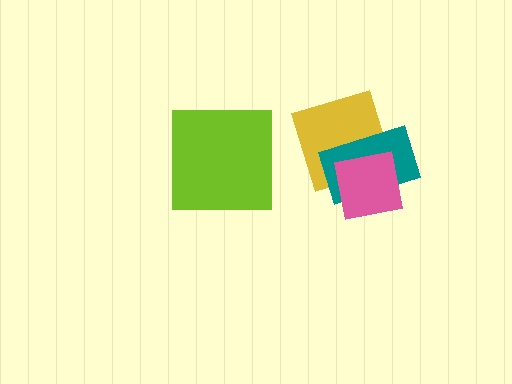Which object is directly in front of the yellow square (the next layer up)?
The teal rectangle is directly in front of the yellow square.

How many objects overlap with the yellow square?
2 objects overlap with the yellow square.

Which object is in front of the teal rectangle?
The pink square is in front of the teal rectangle.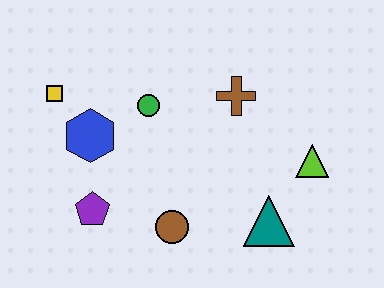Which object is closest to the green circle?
The blue hexagon is closest to the green circle.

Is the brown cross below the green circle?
No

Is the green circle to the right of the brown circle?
No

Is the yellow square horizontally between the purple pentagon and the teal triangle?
No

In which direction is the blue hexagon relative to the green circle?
The blue hexagon is to the left of the green circle.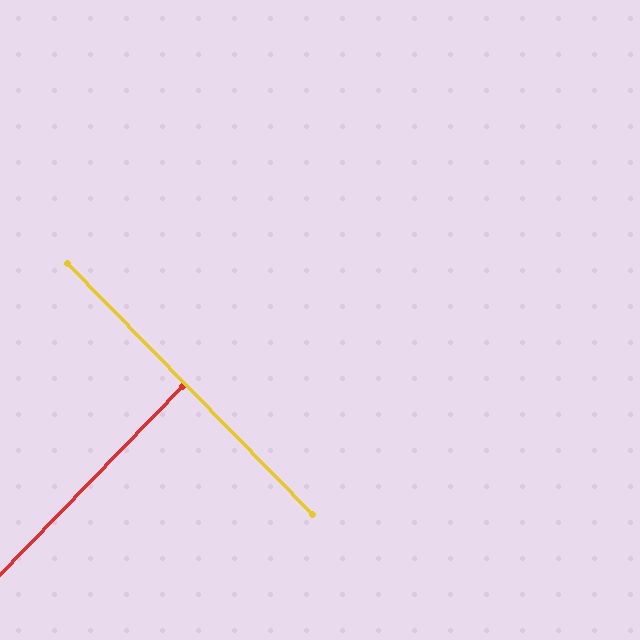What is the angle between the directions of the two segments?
Approximately 89 degrees.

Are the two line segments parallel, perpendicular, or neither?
Perpendicular — they meet at approximately 89°.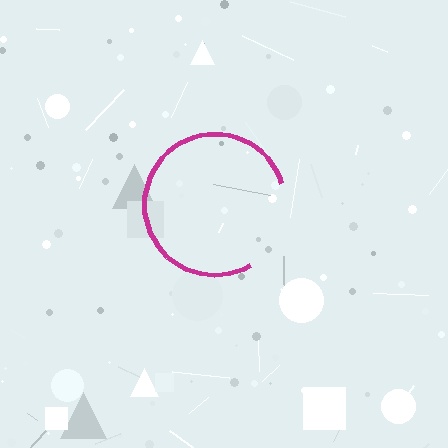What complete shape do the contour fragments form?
The contour fragments form a circle.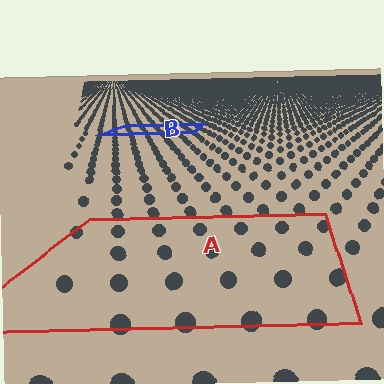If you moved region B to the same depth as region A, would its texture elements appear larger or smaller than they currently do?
They would appear larger. At a closer depth, the same texture elements are projected at a bigger on-screen size.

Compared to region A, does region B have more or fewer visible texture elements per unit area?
Region B has more texture elements per unit area — they are packed more densely because it is farther away.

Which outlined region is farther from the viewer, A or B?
Region B is farther from the viewer — the texture elements inside it appear smaller and more densely packed.